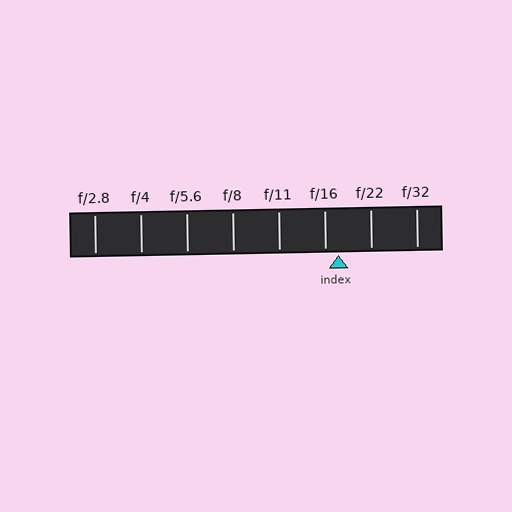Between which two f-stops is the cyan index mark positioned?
The index mark is between f/16 and f/22.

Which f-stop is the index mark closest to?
The index mark is closest to f/16.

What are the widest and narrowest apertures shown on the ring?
The widest aperture shown is f/2.8 and the narrowest is f/32.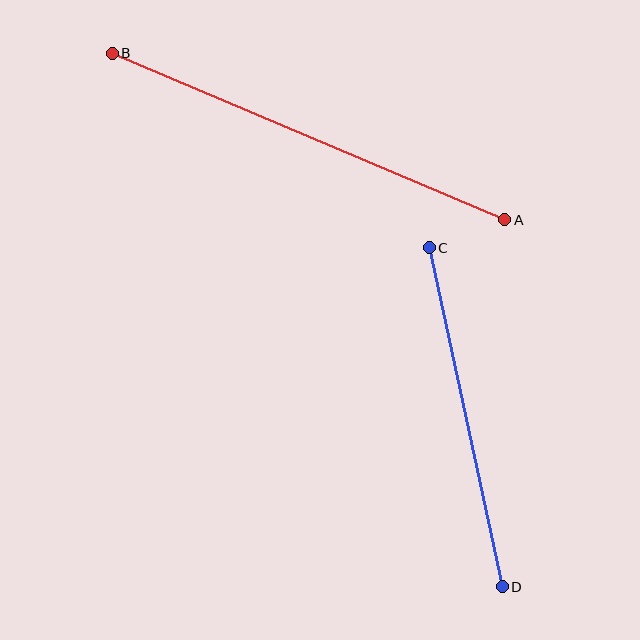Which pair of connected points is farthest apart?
Points A and B are farthest apart.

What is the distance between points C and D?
The distance is approximately 346 pixels.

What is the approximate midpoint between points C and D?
The midpoint is at approximately (466, 417) pixels.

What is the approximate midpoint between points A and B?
The midpoint is at approximately (309, 136) pixels.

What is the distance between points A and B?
The distance is approximately 426 pixels.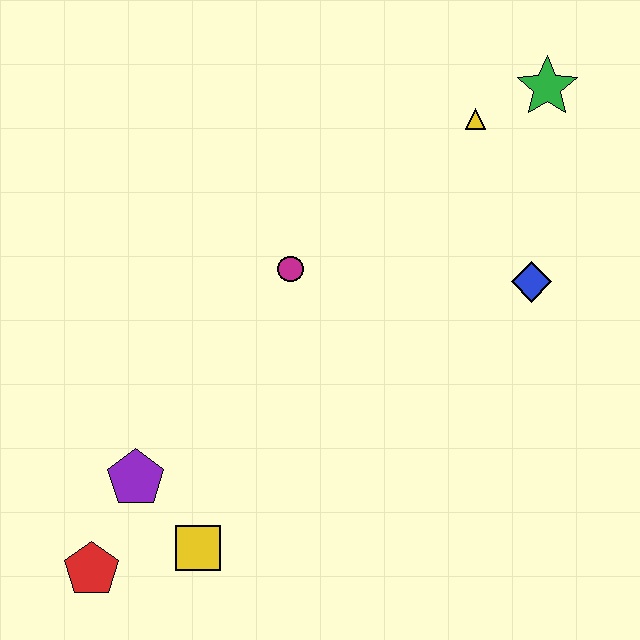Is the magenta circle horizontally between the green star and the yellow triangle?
No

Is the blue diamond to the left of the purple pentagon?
No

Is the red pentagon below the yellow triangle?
Yes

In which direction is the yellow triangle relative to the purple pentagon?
The yellow triangle is above the purple pentagon.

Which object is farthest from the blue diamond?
The red pentagon is farthest from the blue diamond.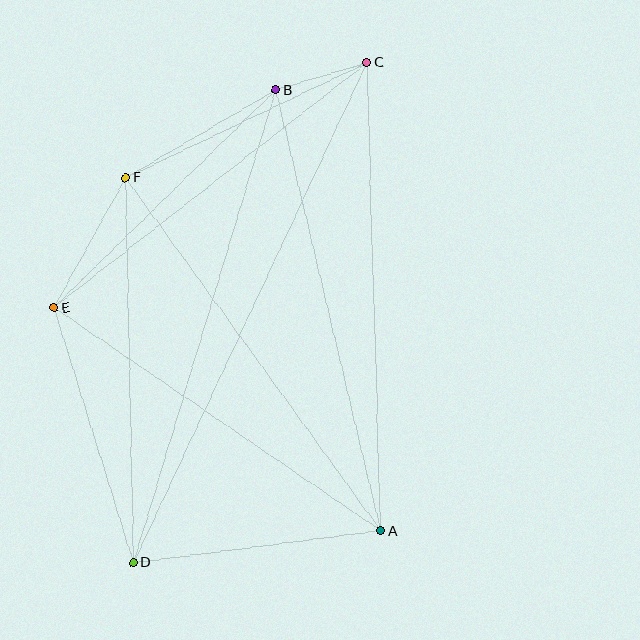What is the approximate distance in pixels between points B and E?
The distance between B and E is approximately 310 pixels.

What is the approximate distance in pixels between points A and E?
The distance between A and E is approximately 396 pixels.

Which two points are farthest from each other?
Points C and D are farthest from each other.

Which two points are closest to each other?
Points B and C are closest to each other.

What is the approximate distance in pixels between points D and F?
The distance between D and F is approximately 385 pixels.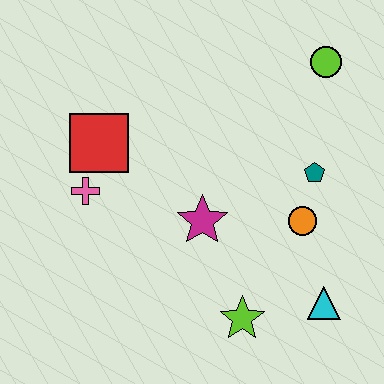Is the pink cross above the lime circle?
No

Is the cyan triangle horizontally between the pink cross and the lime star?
No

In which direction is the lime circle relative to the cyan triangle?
The lime circle is above the cyan triangle.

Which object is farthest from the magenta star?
The lime circle is farthest from the magenta star.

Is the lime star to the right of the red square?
Yes